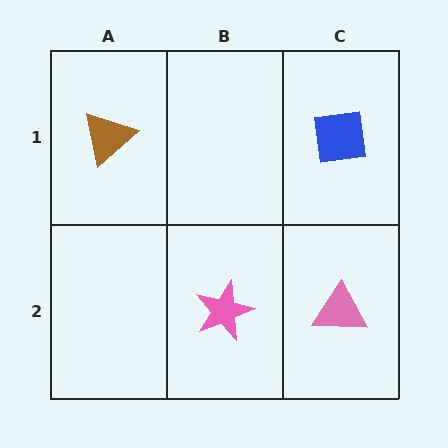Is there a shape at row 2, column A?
No, that cell is empty.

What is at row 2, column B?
A pink star.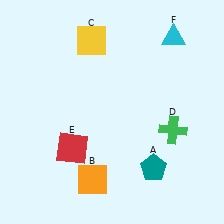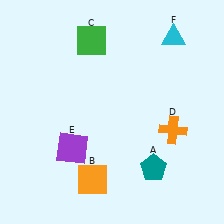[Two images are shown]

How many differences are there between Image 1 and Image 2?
There are 3 differences between the two images.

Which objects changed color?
C changed from yellow to green. D changed from green to orange. E changed from red to purple.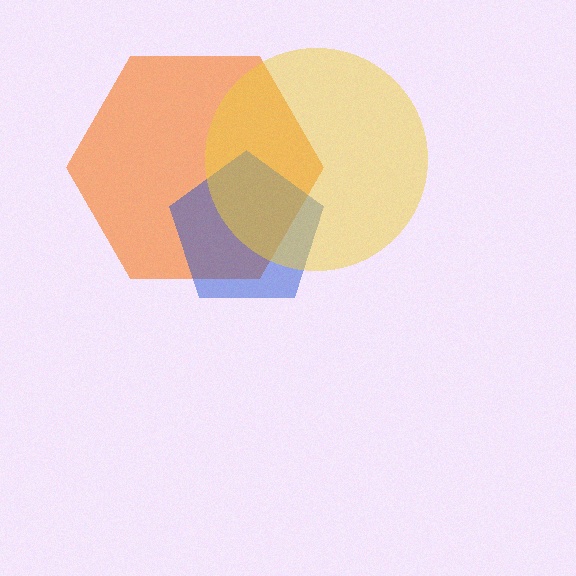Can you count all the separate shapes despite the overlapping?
Yes, there are 3 separate shapes.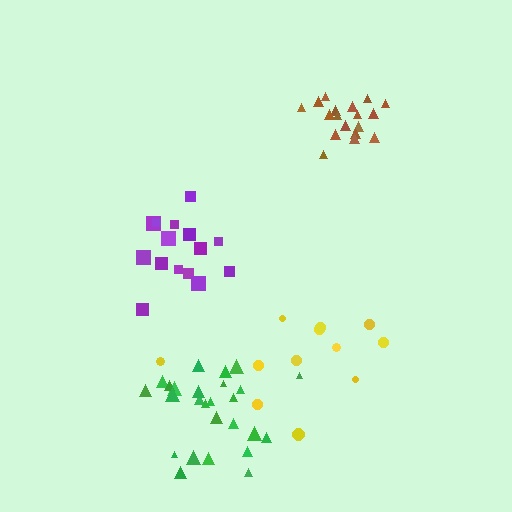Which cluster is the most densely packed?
Brown.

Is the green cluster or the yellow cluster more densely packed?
Green.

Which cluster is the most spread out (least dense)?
Yellow.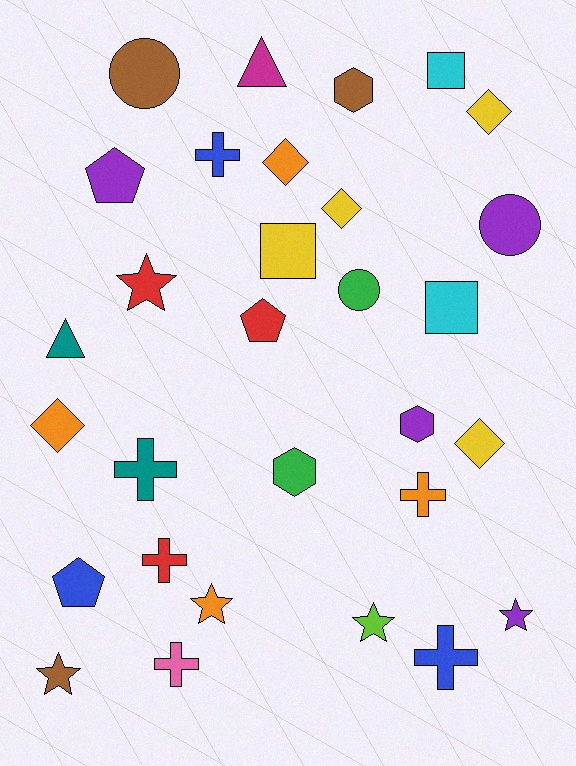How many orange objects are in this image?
There are 4 orange objects.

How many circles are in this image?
There are 3 circles.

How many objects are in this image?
There are 30 objects.